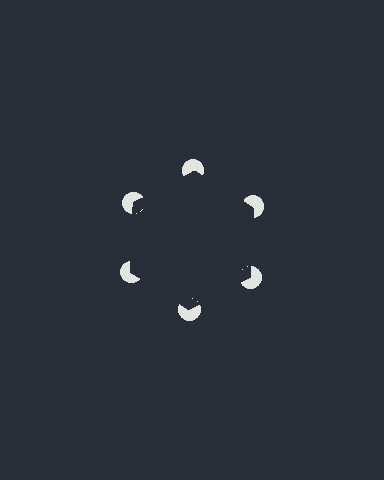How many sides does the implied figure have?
6 sides.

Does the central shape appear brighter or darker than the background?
It typically appears slightly darker than the background, even though no actual brightness change is drawn.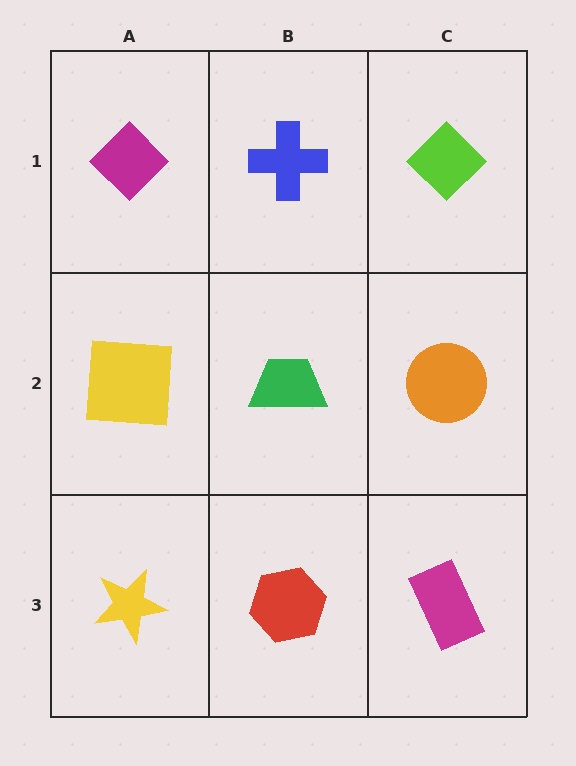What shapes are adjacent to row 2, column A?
A magenta diamond (row 1, column A), a yellow star (row 3, column A), a green trapezoid (row 2, column B).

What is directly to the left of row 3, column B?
A yellow star.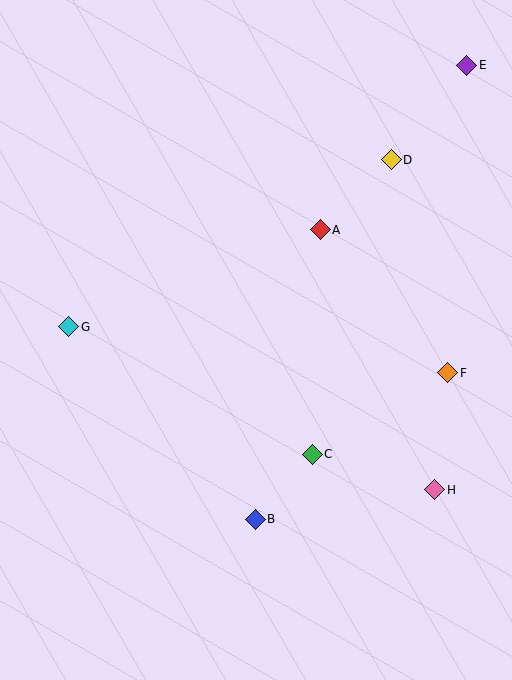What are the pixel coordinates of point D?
Point D is at (391, 160).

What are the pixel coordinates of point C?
Point C is at (312, 454).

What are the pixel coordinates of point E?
Point E is at (467, 65).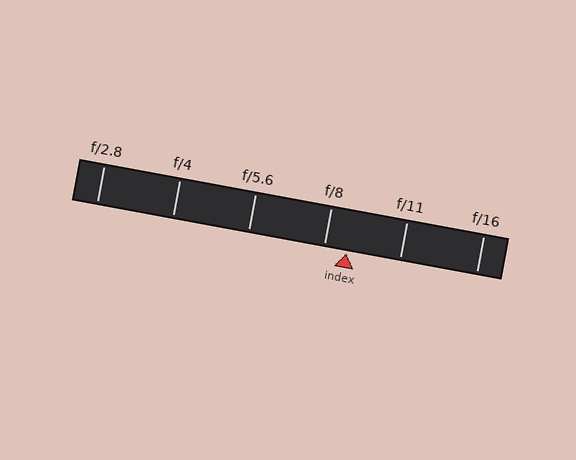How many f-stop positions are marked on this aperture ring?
There are 6 f-stop positions marked.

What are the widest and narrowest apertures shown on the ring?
The widest aperture shown is f/2.8 and the narrowest is f/16.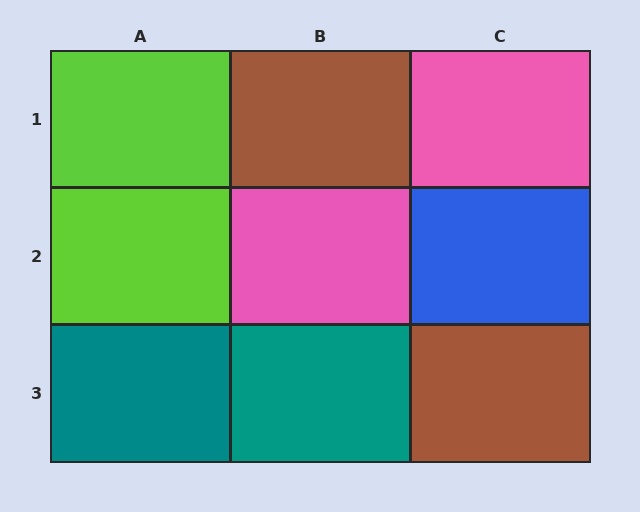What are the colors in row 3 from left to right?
Teal, teal, brown.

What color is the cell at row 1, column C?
Pink.